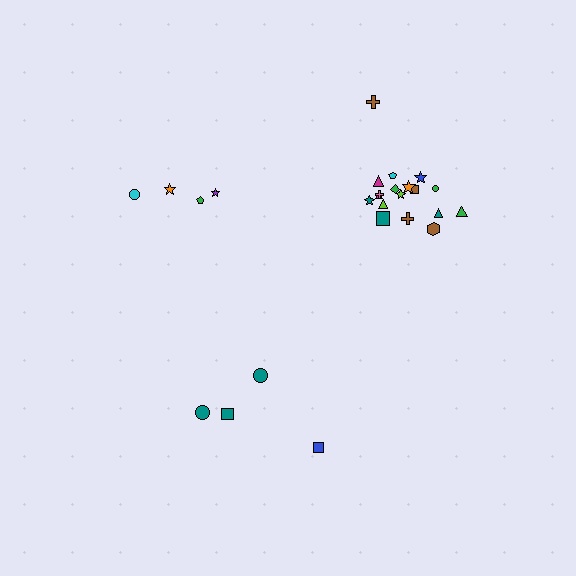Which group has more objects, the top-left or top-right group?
The top-right group.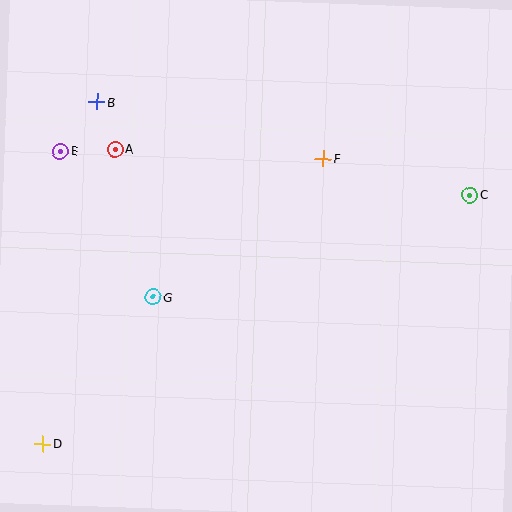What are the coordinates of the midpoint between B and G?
The midpoint between B and G is at (125, 199).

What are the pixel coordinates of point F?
Point F is at (323, 158).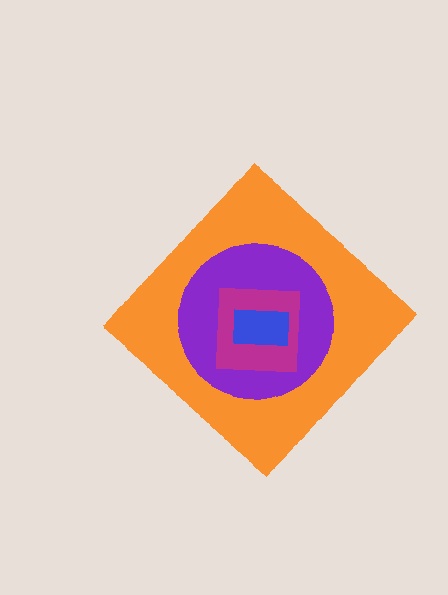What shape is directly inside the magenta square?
The blue rectangle.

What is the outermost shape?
The orange diamond.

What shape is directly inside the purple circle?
The magenta square.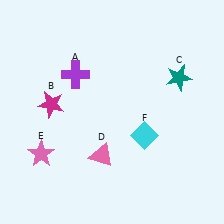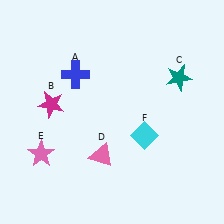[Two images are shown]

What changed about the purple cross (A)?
In Image 1, A is purple. In Image 2, it changed to blue.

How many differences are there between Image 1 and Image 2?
There is 1 difference between the two images.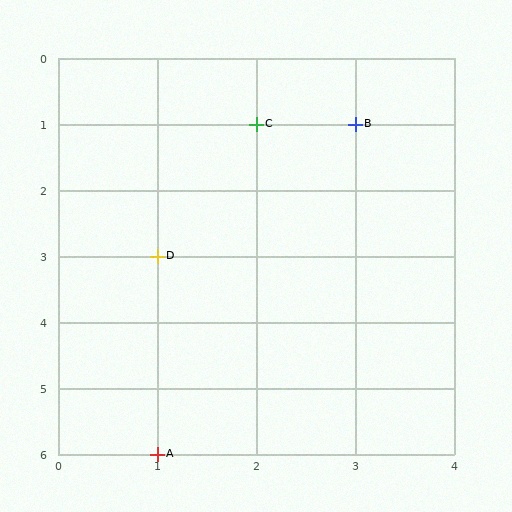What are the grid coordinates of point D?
Point D is at grid coordinates (1, 3).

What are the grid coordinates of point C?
Point C is at grid coordinates (2, 1).